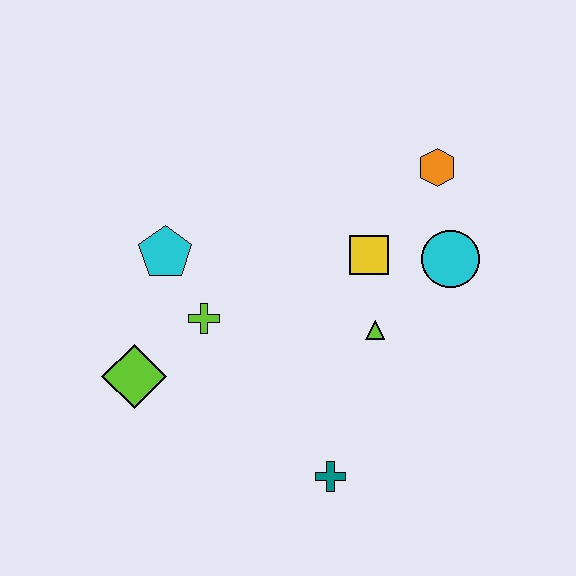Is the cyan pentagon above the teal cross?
Yes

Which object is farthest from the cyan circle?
The lime diamond is farthest from the cyan circle.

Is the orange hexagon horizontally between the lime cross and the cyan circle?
Yes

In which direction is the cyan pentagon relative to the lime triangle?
The cyan pentagon is to the left of the lime triangle.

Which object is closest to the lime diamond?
The lime cross is closest to the lime diamond.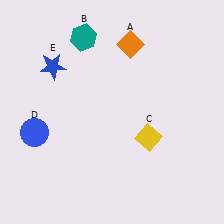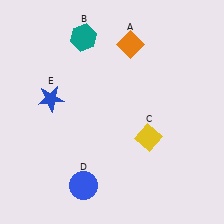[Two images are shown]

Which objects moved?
The objects that moved are: the blue circle (D), the blue star (E).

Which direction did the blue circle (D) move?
The blue circle (D) moved down.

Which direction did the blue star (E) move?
The blue star (E) moved down.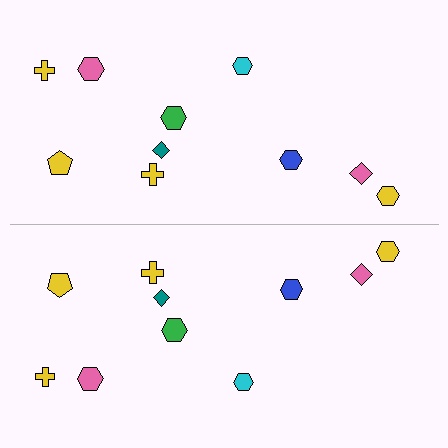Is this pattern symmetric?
Yes, this pattern has bilateral (reflection) symmetry.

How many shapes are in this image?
There are 20 shapes in this image.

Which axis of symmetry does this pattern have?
The pattern has a horizontal axis of symmetry running through the center of the image.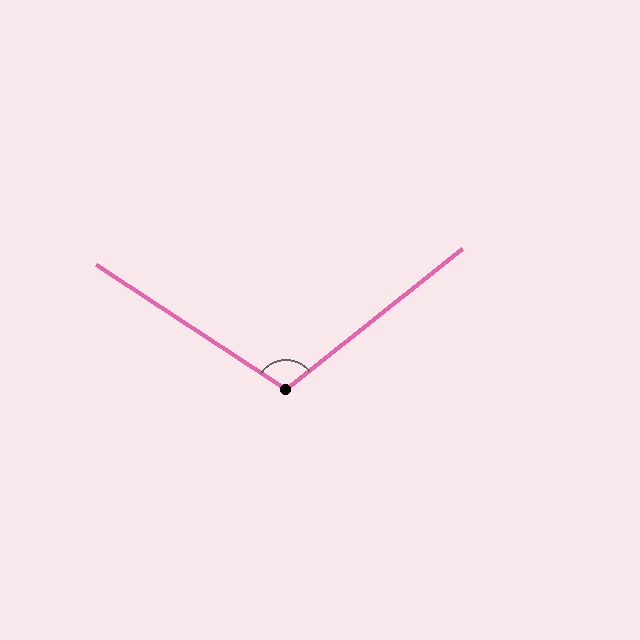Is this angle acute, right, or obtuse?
It is obtuse.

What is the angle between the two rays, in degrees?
Approximately 108 degrees.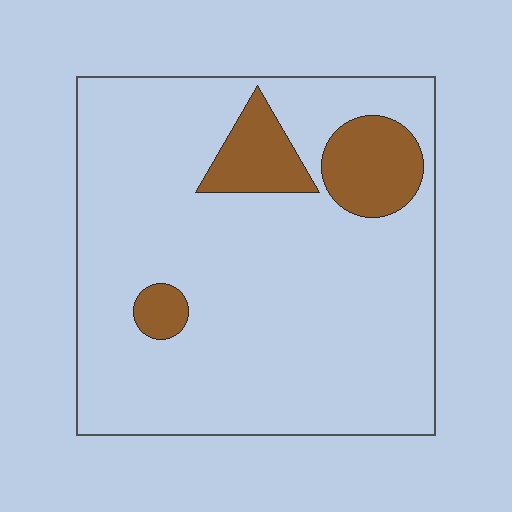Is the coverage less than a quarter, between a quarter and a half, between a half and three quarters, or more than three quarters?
Less than a quarter.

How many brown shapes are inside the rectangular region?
3.